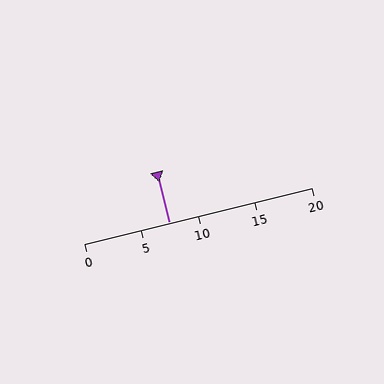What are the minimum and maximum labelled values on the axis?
The axis runs from 0 to 20.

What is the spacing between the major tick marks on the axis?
The major ticks are spaced 5 apart.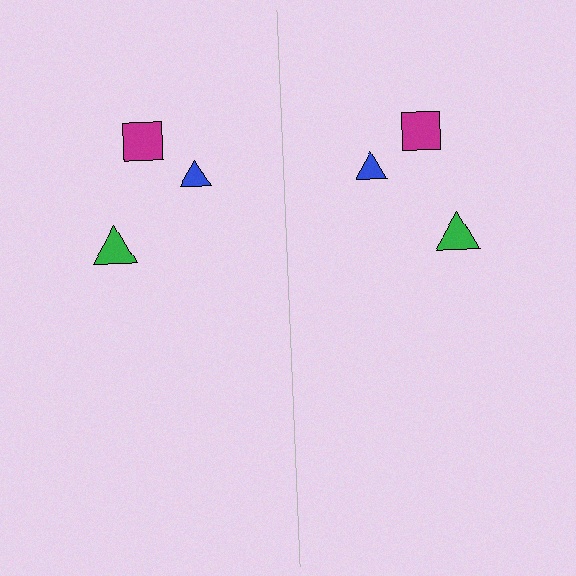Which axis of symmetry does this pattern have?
The pattern has a vertical axis of symmetry running through the center of the image.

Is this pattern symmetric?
Yes, this pattern has bilateral (reflection) symmetry.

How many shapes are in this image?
There are 6 shapes in this image.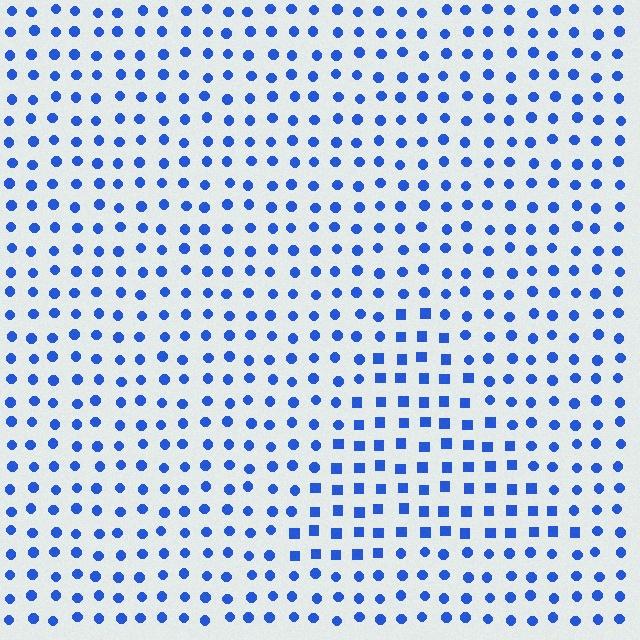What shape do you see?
I see a triangle.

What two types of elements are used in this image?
The image uses squares inside the triangle region and circles outside it.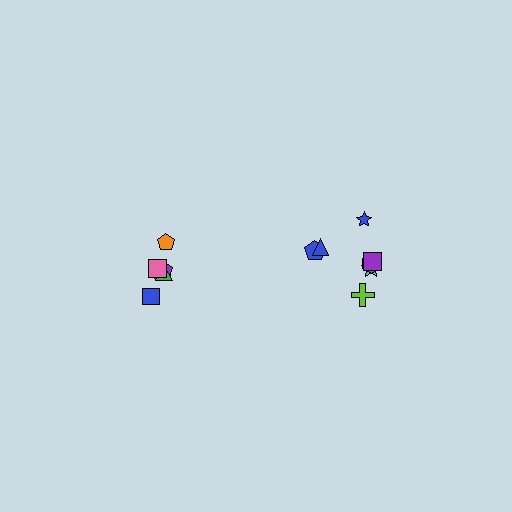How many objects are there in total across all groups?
There are 12 objects.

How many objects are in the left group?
There are 5 objects.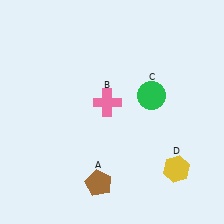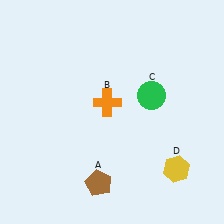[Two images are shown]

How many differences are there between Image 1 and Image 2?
There is 1 difference between the two images.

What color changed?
The cross (B) changed from pink in Image 1 to orange in Image 2.